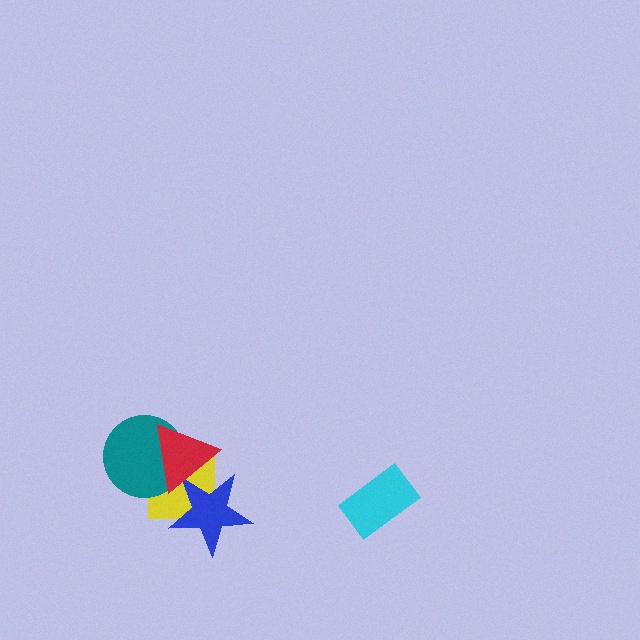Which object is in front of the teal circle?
The red triangle is in front of the teal circle.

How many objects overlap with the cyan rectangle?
0 objects overlap with the cyan rectangle.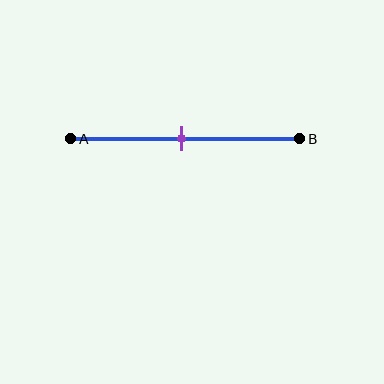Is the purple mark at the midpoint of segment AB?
Yes, the mark is approximately at the midpoint.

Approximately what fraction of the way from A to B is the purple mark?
The purple mark is approximately 50% of the way from A to B.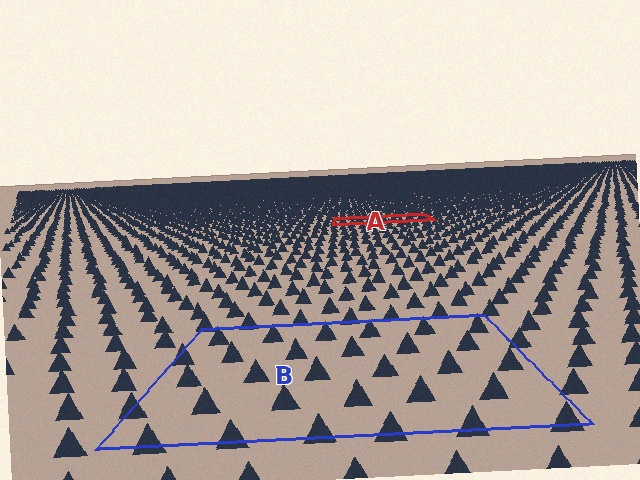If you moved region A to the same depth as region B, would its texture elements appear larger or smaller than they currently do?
They would appear larger. At a closer depth, the same texture elements are projected at a bigger on-screen size.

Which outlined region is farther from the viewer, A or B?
Region A is farther from the viewer — the texture elements inside it appear smaller and more densely packed.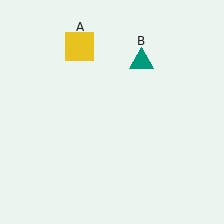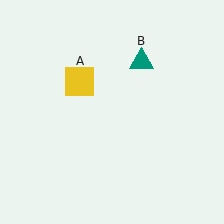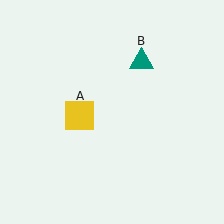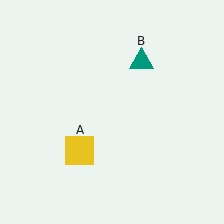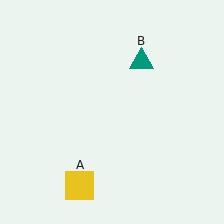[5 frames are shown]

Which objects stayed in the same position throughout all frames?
Teal triangle (object B) remained stationary.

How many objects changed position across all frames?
1 object changed position: yellow square (object A).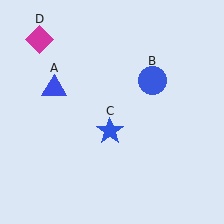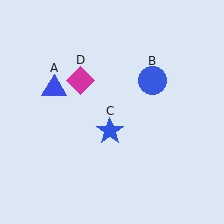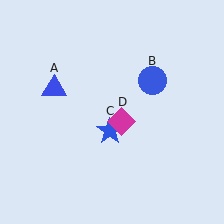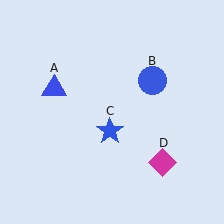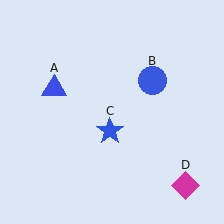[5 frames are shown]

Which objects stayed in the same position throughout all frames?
Blue triangle (object A) and blue circle (object B) and blue star (object C) remained stationary.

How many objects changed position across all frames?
1 object changed position: magenta diamond (object D).